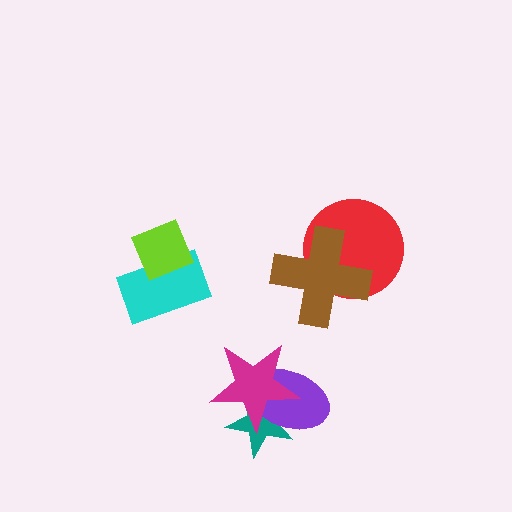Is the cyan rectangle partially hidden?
Yes, it is partially covered by another shape.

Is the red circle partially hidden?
Yes, it is partially covered by another shape.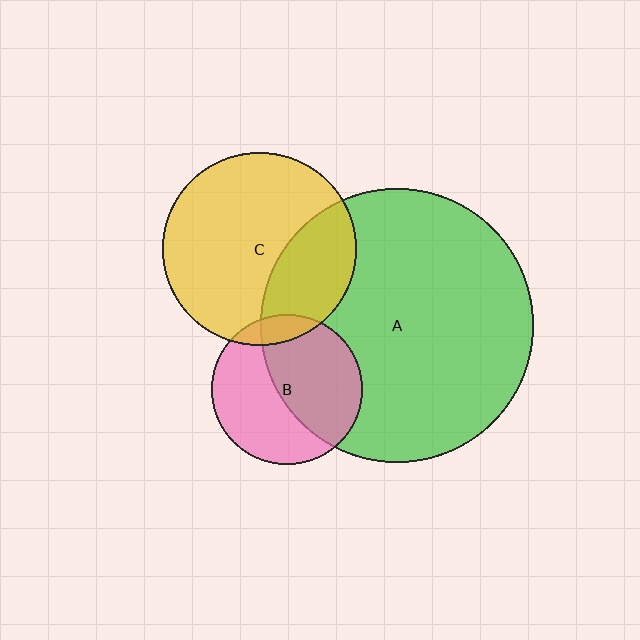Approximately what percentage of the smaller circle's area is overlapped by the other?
Approximately 10%.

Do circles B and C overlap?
Yes.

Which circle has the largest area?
Circle A (green).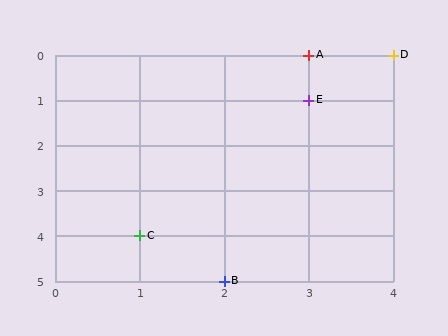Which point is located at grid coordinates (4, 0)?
Point D is at (4, 0).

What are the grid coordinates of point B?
Point B is at grid coordinates (2, 5).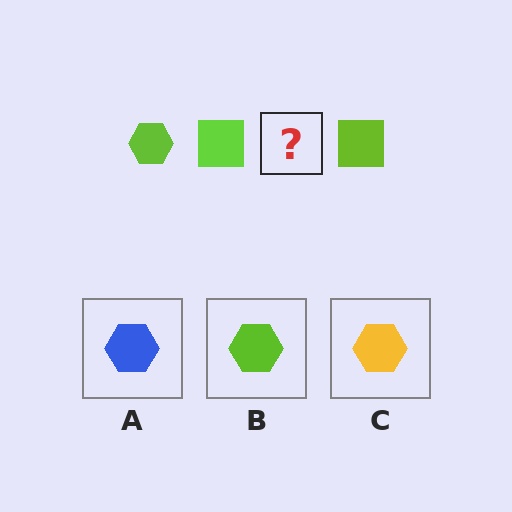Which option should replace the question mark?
Option B.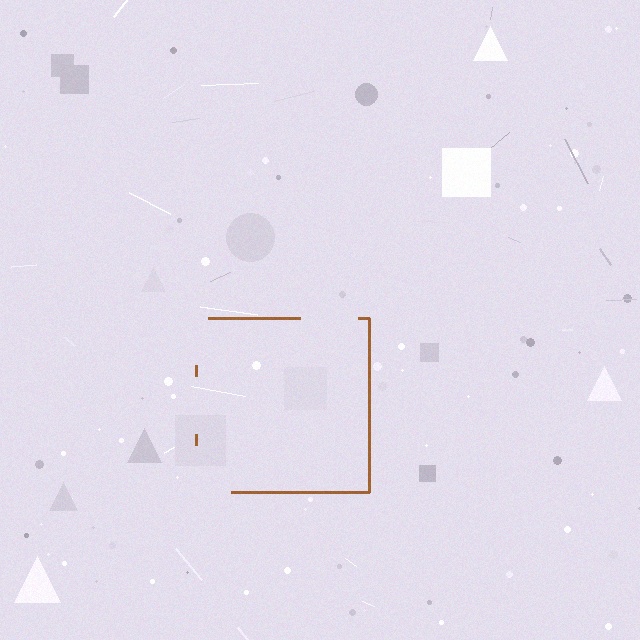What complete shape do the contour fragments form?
The contour fragments form a square.